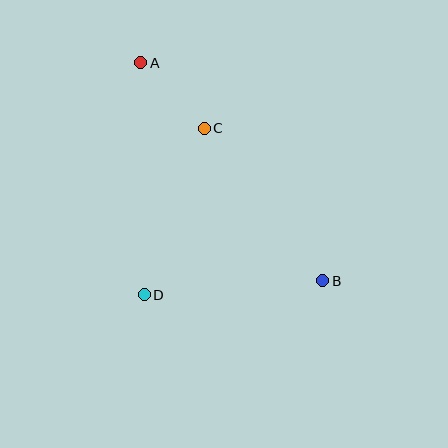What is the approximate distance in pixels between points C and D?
The distance between C and D is approximately 177 pixels.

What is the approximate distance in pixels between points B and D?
The distance between B and D is approximately 179 pixels.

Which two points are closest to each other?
Points A and C are closest to each other.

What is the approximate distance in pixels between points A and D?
The distance between A and D is approximately 232 pixels.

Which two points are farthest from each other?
Points A and B are farthest from each other.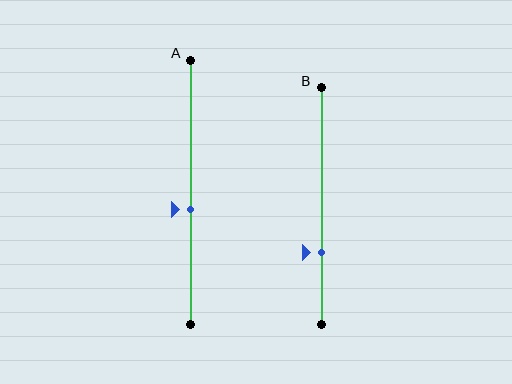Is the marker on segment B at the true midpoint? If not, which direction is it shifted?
No, the marker on segment B is shifted downward by about 20% of the segment length.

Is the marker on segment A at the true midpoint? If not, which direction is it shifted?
No, the marker on segment A is shifted downward by about 7% of the segment length.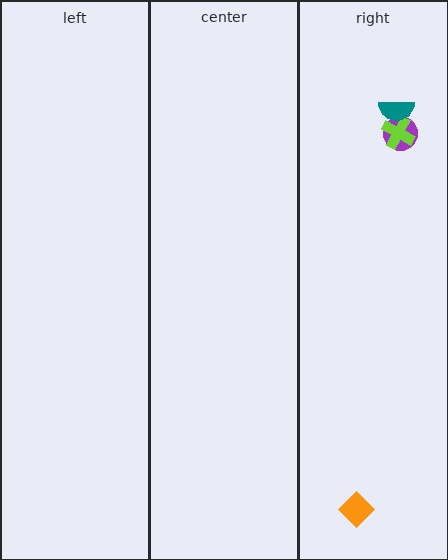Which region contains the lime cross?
The right region.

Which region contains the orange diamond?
The right region.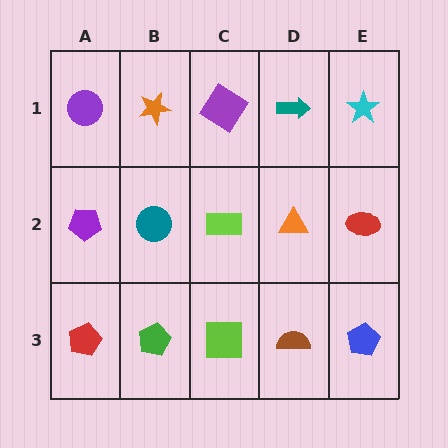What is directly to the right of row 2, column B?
A lime rectangle.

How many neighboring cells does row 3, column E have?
2.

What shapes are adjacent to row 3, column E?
A red ellipse (row 2, column E), a brown semicircle (row 3, column D).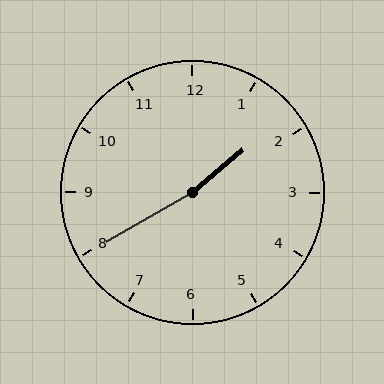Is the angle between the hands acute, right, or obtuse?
It is obtuse.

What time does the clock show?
1:40.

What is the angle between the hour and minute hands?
Approximately 170 degrees.